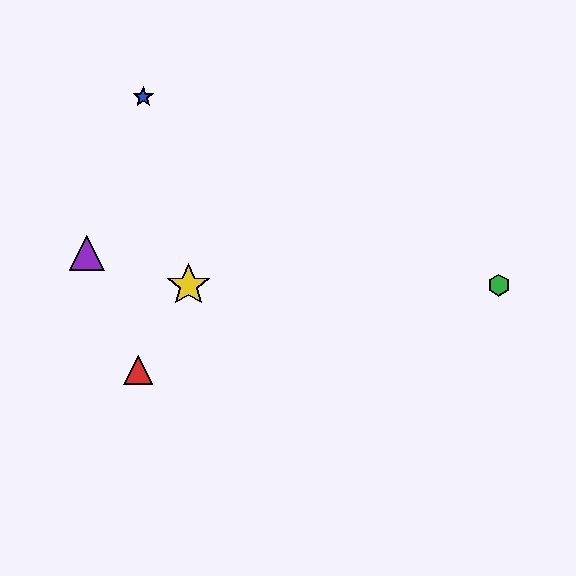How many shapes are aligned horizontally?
2 shapes (the green hexagon, the yellow star) are aligned horizontally.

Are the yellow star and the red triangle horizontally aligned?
No, the yellow star is at y≈285 and the red triangle is at y≈370.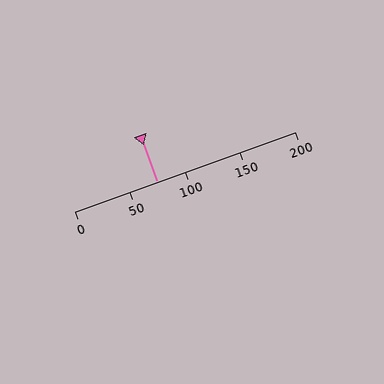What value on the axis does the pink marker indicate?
The marker indicates approximately 75.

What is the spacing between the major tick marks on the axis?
The major ticks are spaced 50 apart.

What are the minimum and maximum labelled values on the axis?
The axis runs from 0 to 200.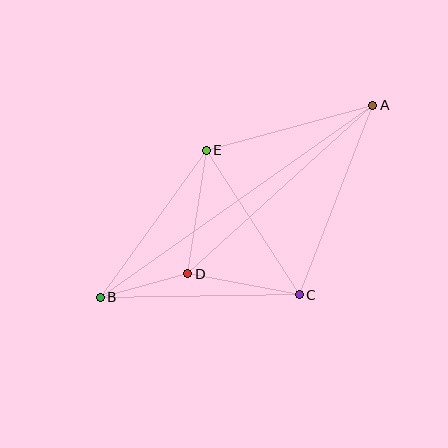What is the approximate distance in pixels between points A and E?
The distance between A and E is approximately 173 pixels.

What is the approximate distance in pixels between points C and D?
The distance between C and D is approximately 113 pixels.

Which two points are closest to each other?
Points B and D are closest to each other.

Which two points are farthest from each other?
Points A and B are farthest from each other.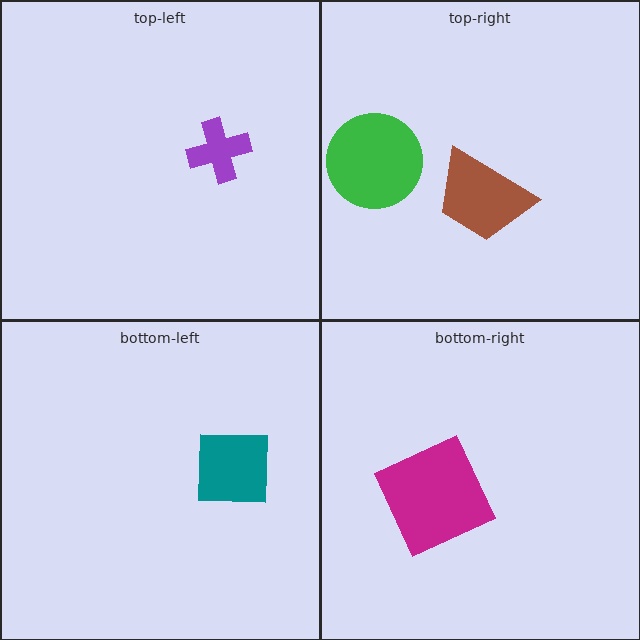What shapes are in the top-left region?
The purple cross.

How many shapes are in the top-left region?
1.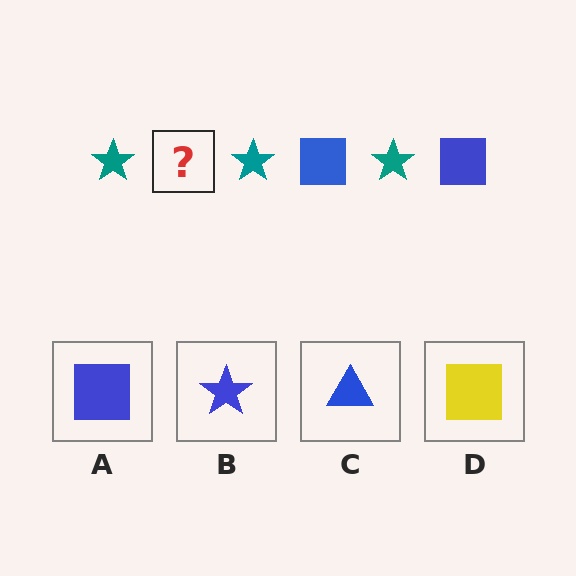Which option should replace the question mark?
Option A.